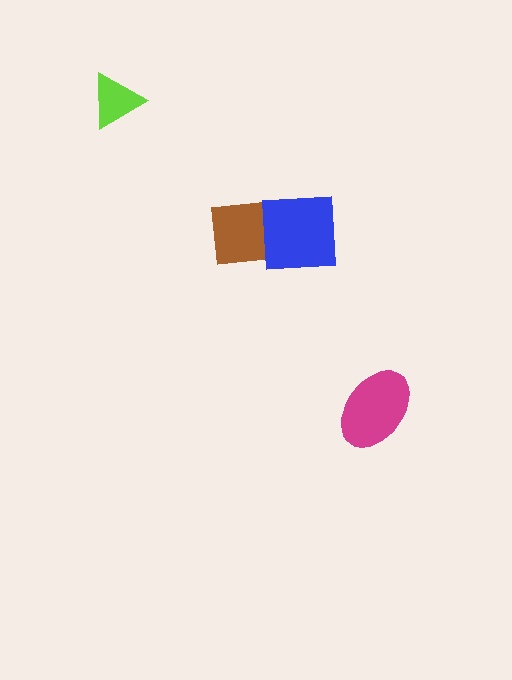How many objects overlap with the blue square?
1 object overlaps with the blue square.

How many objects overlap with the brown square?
1 object overlaps with the brown square.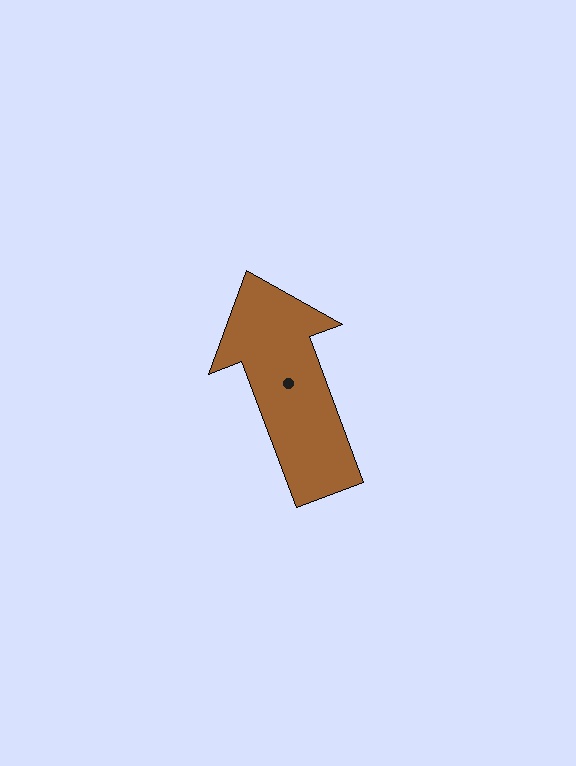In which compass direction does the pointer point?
North.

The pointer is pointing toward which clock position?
Roughly 11 o'clock.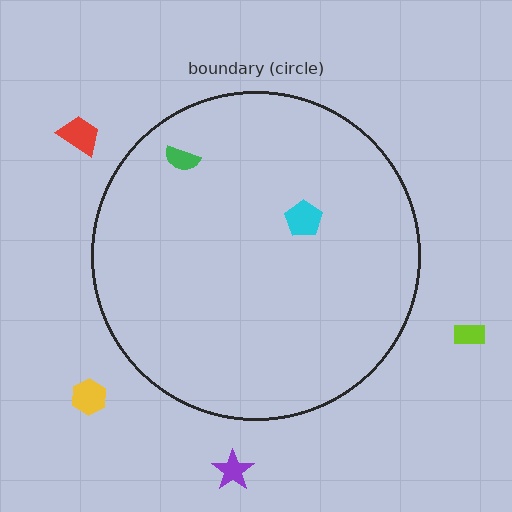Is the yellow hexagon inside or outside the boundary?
Outside.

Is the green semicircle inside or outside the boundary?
Inside.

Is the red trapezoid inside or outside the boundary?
Outside.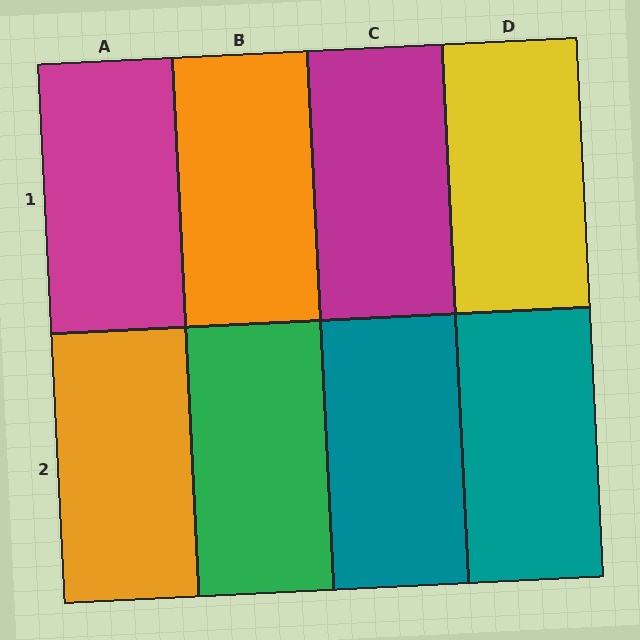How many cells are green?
1 cell is green.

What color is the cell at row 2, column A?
Orange.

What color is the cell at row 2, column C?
Teal.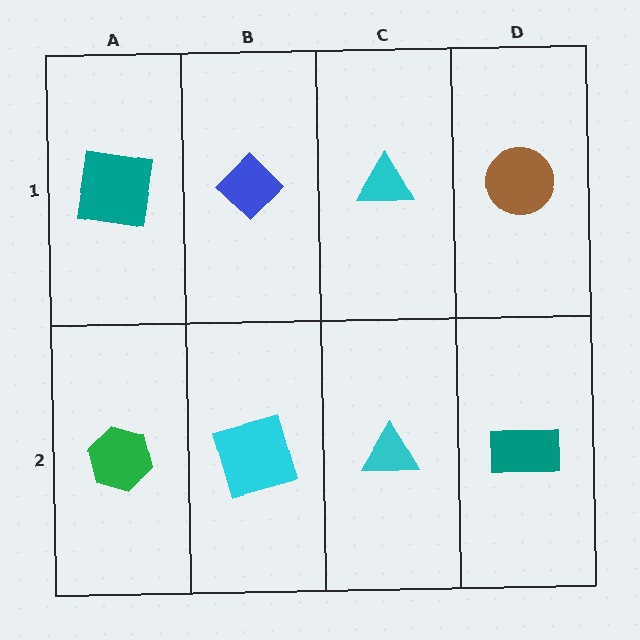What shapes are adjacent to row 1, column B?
A cyan square (row 2, column B), a teal square (row 1, column A), a cyan triangle (row 1, column C).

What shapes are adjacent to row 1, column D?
A teal rectangle (row 2, column D), a cyan triangle (row 1, column C).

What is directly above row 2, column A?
A teal square.